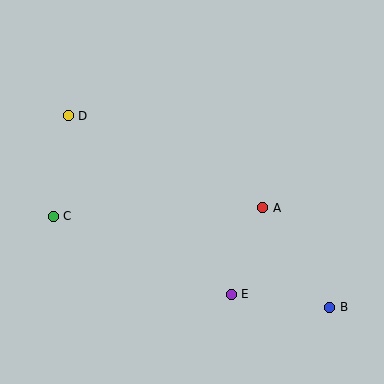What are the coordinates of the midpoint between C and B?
The midpoint between C and B is at (191, 262).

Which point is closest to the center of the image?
Point A at (263, 208) is closest to the center.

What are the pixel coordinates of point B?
Point B is at (330, 307).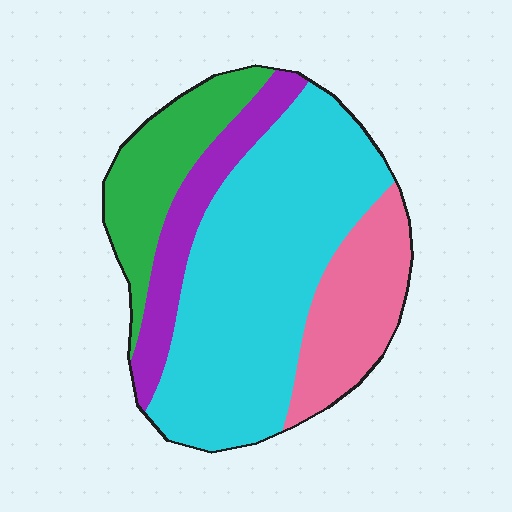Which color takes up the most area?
Cyan, at roughly 50%.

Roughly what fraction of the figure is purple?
Purple covers 14% of the figure.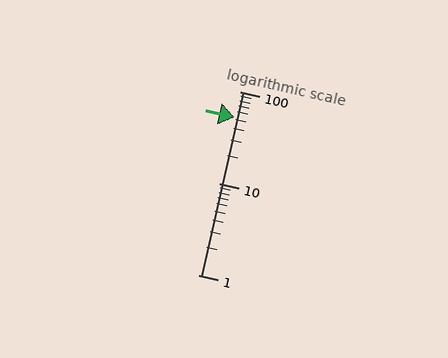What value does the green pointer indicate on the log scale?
The pointer indicates approximately 52.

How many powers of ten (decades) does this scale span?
The scale spans 2 decades, from 1 to 100.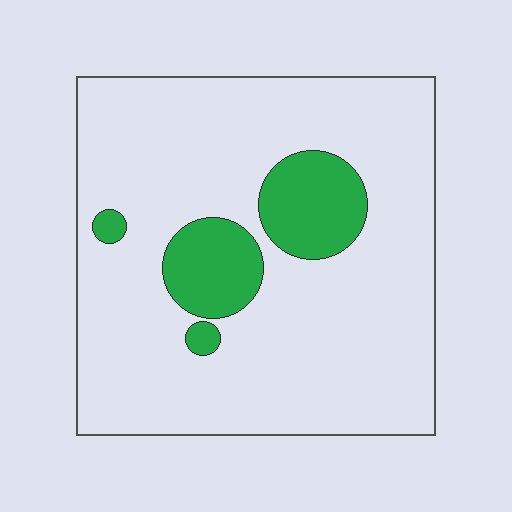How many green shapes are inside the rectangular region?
4.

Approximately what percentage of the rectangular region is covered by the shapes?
Approximately 15%.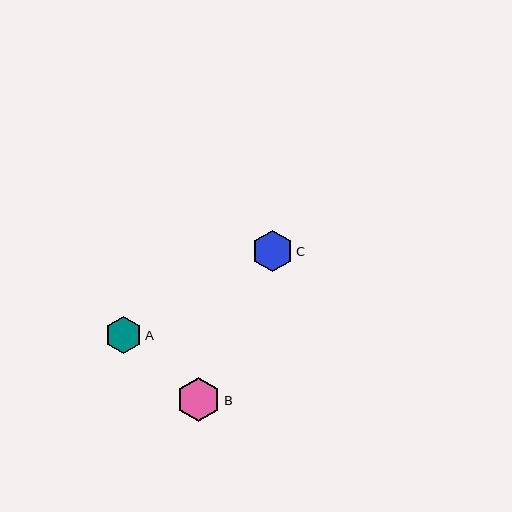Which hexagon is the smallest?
Hexagon A is the smallest with a size of approximately 37 pixels.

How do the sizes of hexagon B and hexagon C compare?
Hexagon B and hexagon C are approximately the same size.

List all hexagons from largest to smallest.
From largest to smallest: B, C, A.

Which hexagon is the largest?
Hexagon B is the largest with a size of approximately 44 pixels.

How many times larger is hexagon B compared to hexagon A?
Hexagon B is approximately 1.2 times the size of hexagon A.